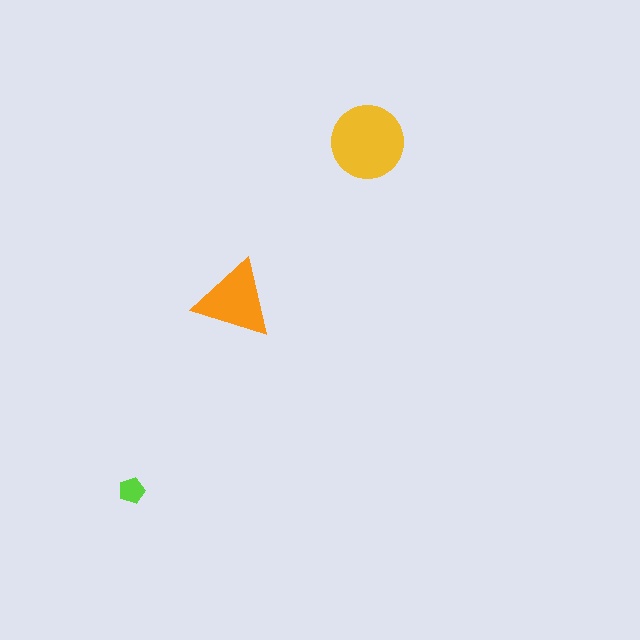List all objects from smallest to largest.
The lime pentagon, the orange triangle, the yellow circle.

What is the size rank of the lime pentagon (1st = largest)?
3rd.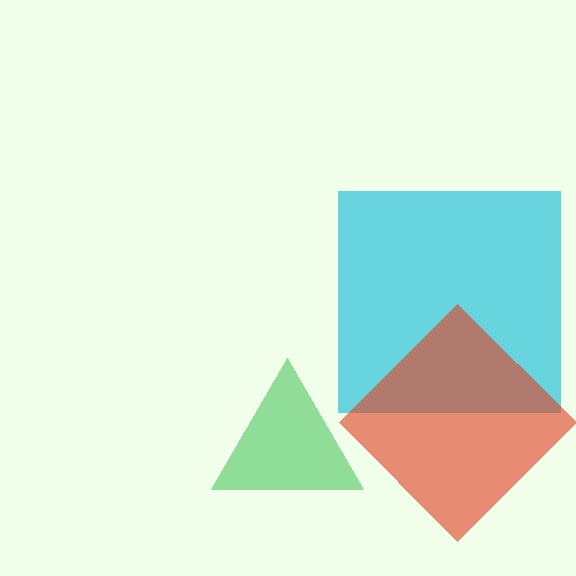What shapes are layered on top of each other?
The layered shapes are: a cyan square, a green triangle, a red diamond.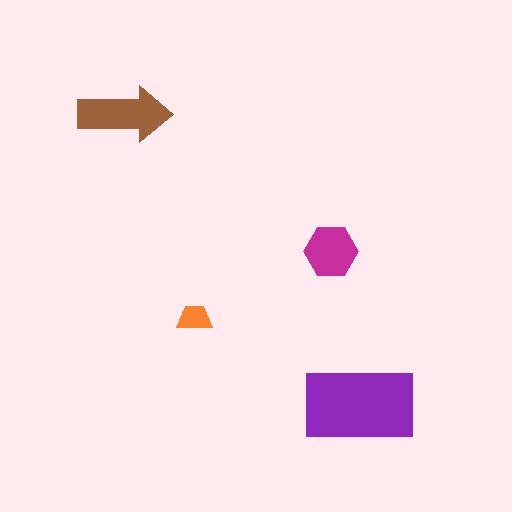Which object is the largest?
The purple rectangle.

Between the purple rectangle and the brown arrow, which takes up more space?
The purple rectangle.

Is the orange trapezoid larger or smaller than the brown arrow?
Smaller.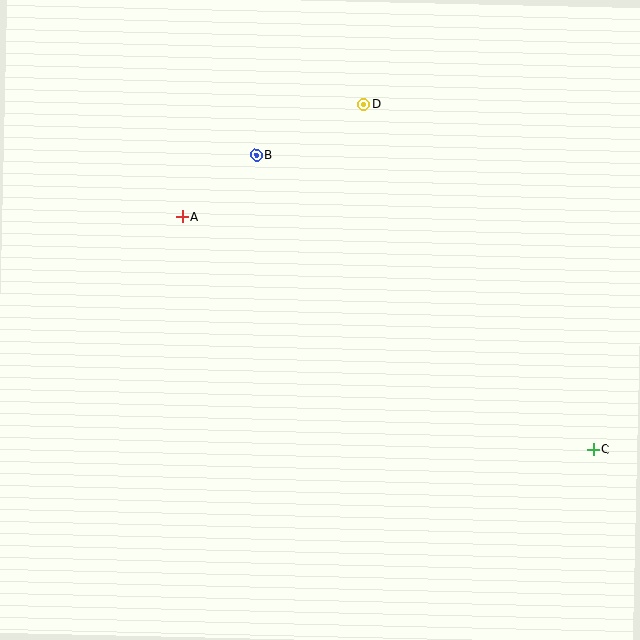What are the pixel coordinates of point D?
Point D is at (364, 104).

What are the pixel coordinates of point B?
Point B is at (256, 155).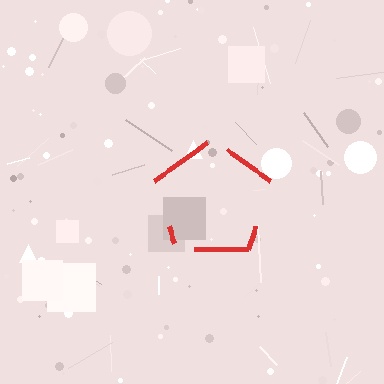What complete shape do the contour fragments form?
The contour fragments form a pentagon.